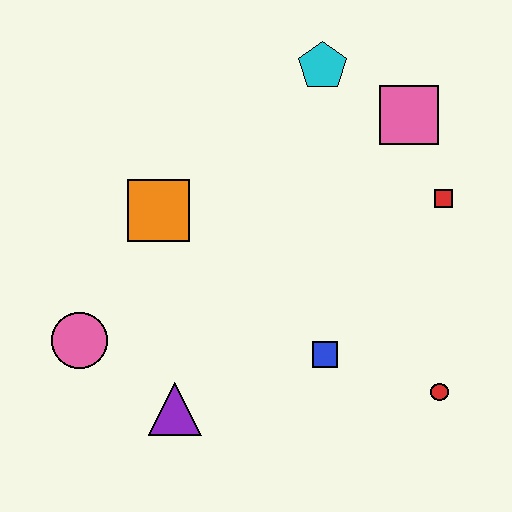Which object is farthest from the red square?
The pink circle is farthest from the red square.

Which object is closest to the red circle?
The blue square is closest to the red circle.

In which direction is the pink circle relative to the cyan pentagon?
The pink circle is below the cyan pentagon.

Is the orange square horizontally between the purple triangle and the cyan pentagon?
No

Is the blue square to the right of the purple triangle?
Yes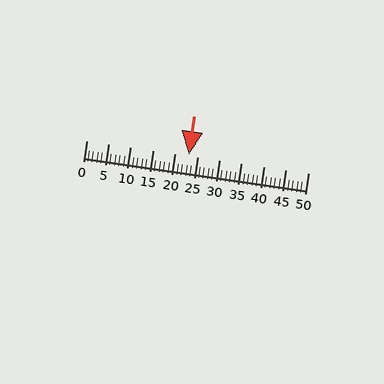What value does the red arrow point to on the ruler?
The red arrow points to approximately 23.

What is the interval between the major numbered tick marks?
The major tick marks are spaced 5 units apart.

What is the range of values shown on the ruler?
The ruler shows values from 0 to 50.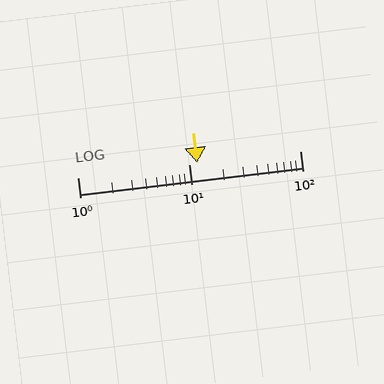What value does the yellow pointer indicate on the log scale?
The pointer indicates approximately 12.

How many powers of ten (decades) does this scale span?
The scale spans 2 decades, from 1 to 100.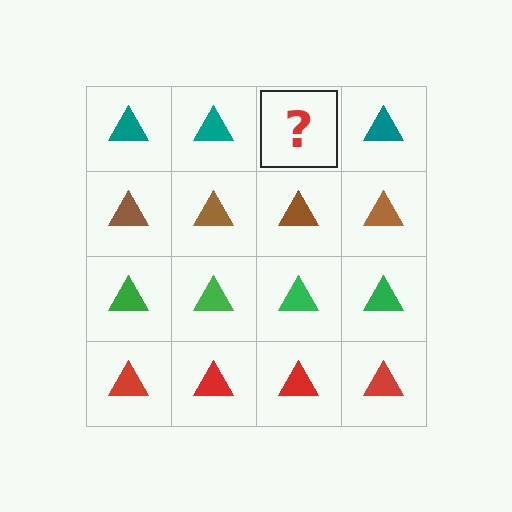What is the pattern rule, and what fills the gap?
The rule is that each row has a consistent color. The gap should be filled with a teal triangle.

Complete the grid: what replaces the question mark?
The question mark should be replaced with a teal triangle.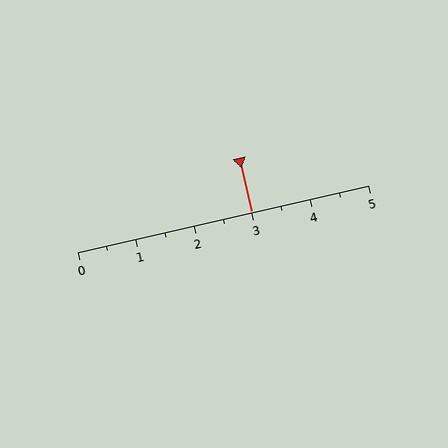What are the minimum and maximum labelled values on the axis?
The axis runs from 0 to 5.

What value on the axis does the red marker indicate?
The marker indicates approximately 3.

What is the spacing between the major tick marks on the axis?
The major ticks are spaced 1 apart.